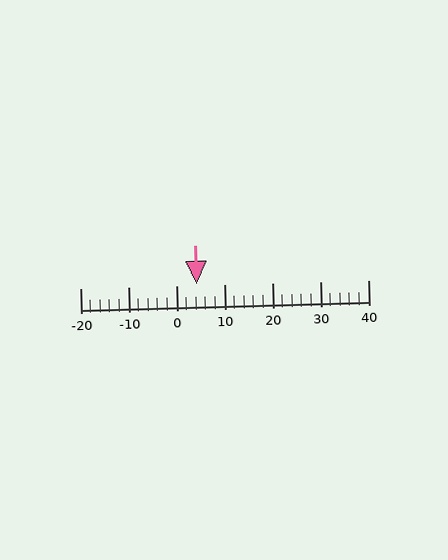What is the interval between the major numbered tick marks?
The major tick marks are spaced 10 units apart.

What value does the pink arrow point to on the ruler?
The pink arrow points to approximately 4.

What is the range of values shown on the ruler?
The ruler shows values from -20 to 40.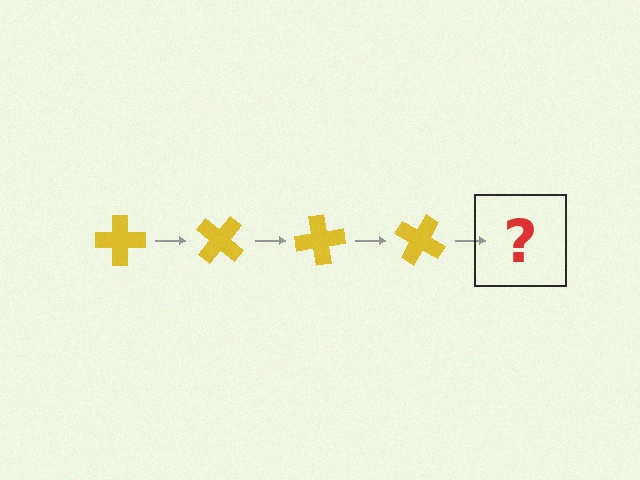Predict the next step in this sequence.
The next step is a yellow cross rotated 160 degrees.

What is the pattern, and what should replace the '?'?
The pattern is that the cross rotates 40 degrees each step. The '?' should be a yellow cross rotated 160 degrees.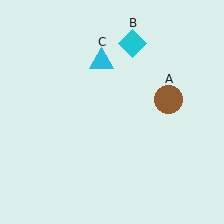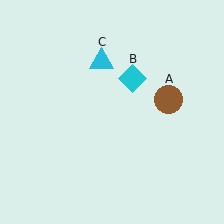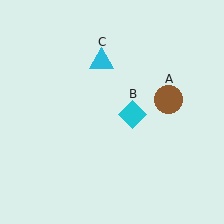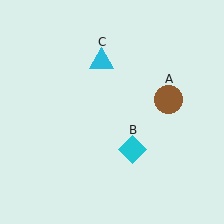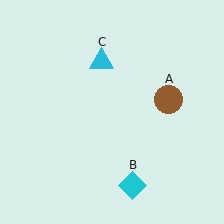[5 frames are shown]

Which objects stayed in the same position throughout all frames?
Brown circle (object A) and cyan triangle (object C) remained stationary.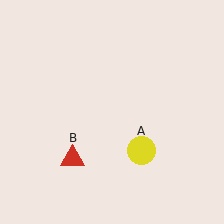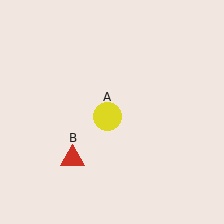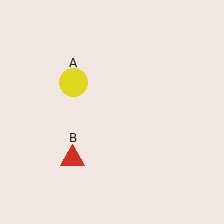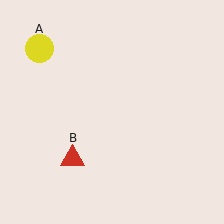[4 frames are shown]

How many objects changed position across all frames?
1 object changed position: yellow circle (object A).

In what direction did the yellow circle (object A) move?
The yellow circle (object A) moved up and to the left.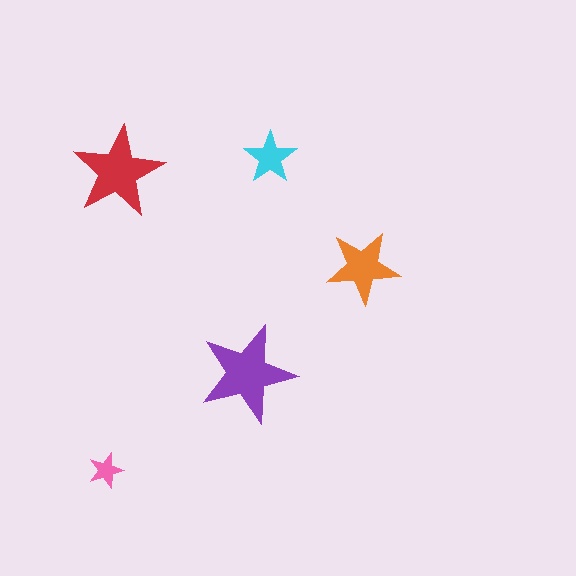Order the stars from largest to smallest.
the purple one, the red one, the orange one, the cyan one, the pink one.